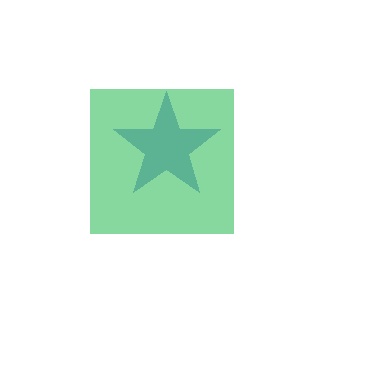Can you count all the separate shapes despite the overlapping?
Yes, there are 2 separate shapes.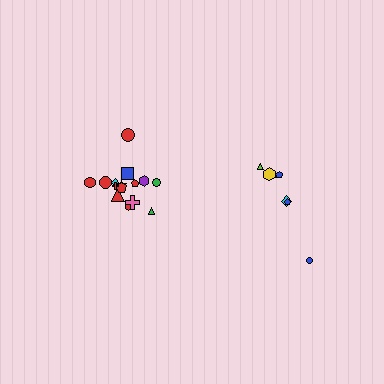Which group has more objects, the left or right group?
The left group.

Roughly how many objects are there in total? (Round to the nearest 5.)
Roughly 20 objects in total.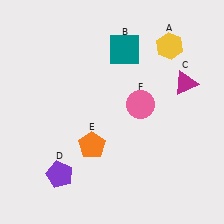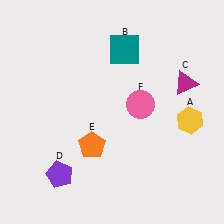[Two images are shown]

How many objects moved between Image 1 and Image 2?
1 object moved between the two images.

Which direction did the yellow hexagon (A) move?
The yellow hexagon (A) moved down.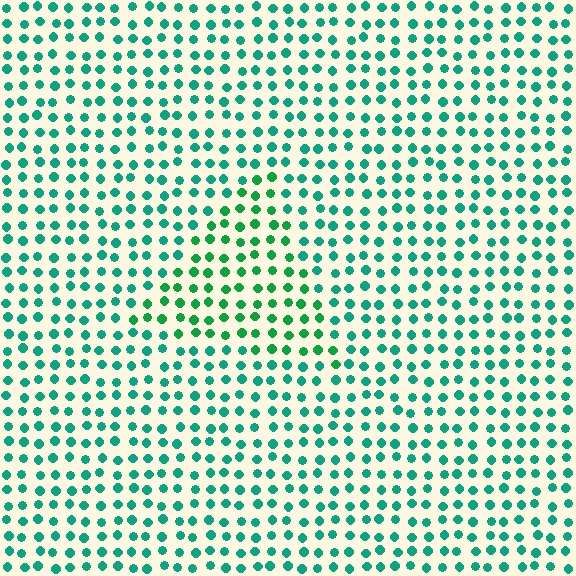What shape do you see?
I see a triangle.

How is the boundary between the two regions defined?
The boundary is defined purely by a slight shift in hue (about 26 degrees). Spacing, size, and orientation are identical on both sides.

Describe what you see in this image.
The image is filled with small teal elements in a uniform arrangement. A triangle-shaped region is visible where the elements are tinted to a slightly different hue, forming a subtle color boundary.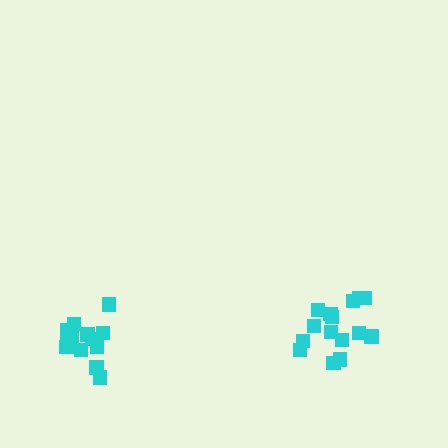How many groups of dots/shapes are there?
There are 2 groups.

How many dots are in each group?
Group 1: 15 dots, Group 2: 13 dots (28 total).